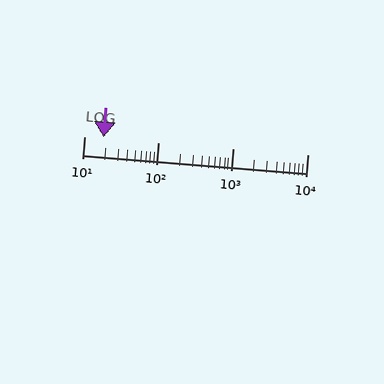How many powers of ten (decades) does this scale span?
The scale spans 3 decades, from 10 to 10000.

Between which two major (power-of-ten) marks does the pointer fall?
The pointer is between 10 and 100.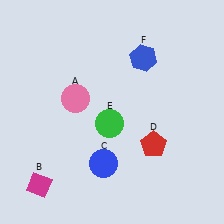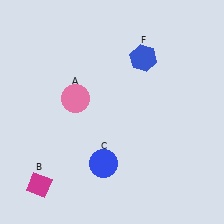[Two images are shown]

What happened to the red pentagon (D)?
The red pentagon (D) was removed in Image 2. It was in the bottom-right area of Image 1.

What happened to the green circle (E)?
The green circle (E) was removed in Image 2. It was in the bottom-left area of Image 1.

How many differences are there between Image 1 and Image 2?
There are 2 differences between the two images.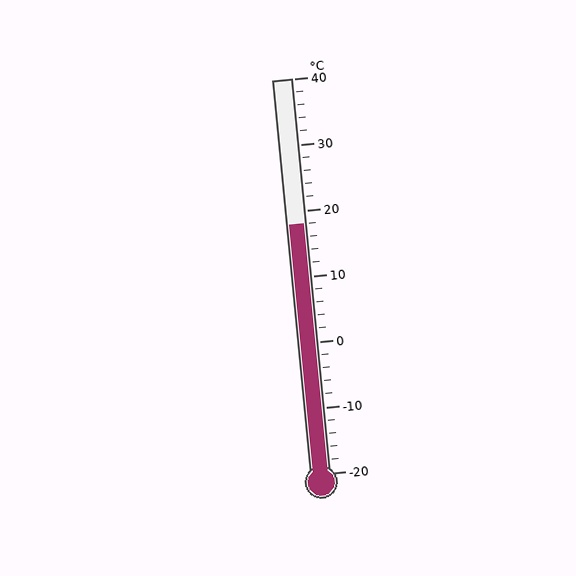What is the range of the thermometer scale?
The thermometer scale ranges from -20°C to 40°C.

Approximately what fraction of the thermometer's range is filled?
The thermometer is filled to approximately 65% of its range.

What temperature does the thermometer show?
The thermometer shows approximately 18°C.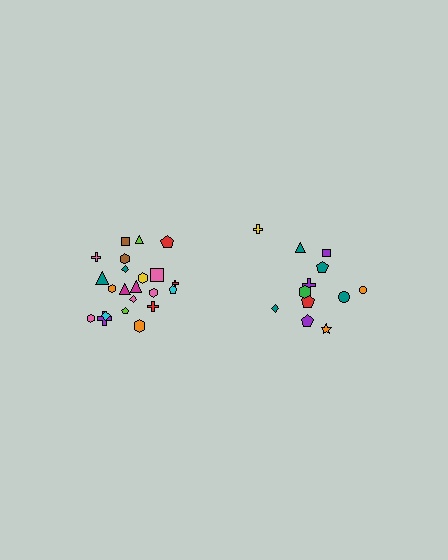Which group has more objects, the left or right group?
The left group.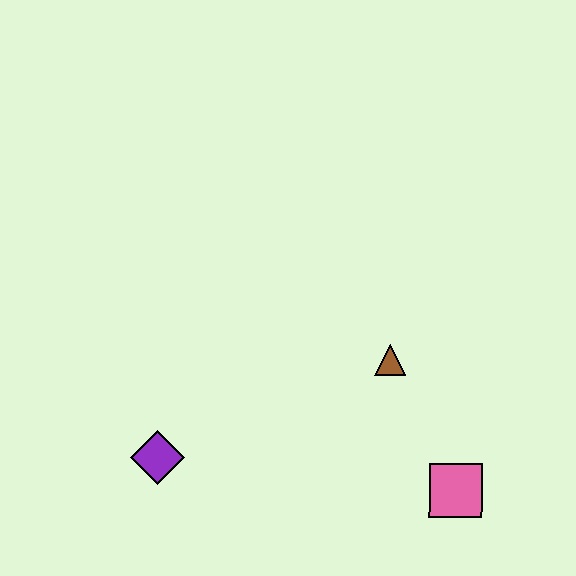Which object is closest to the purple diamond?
The brown triangle is closest to the purple diamond.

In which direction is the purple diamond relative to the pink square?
The purple diamond is to the left of the pink square.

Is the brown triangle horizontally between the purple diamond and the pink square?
Yes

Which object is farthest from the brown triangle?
The purple diamond is farthest from the brown triangle.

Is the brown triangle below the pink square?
No